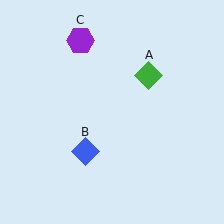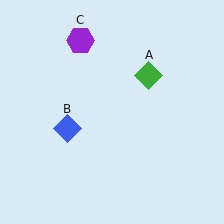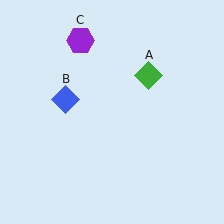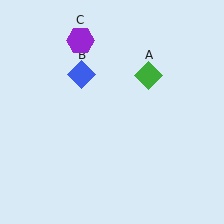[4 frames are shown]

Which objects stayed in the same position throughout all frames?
Green diamond (object A) and purple hexagon (object C) remained stationary.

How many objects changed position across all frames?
1 object changed position: blue diamond (object B).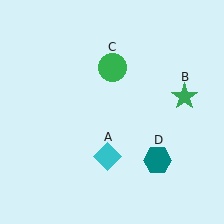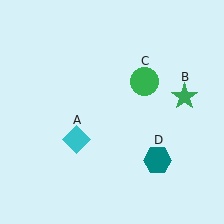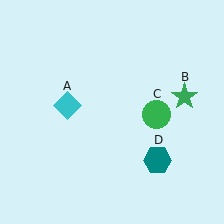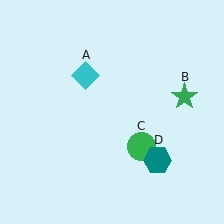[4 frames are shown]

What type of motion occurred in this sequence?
The cyan diamond (object A), green circle (object C) rotated clockwise around the center of the scene.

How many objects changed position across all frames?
2 objects changed position: cyan diamond (object A), green circle (object C).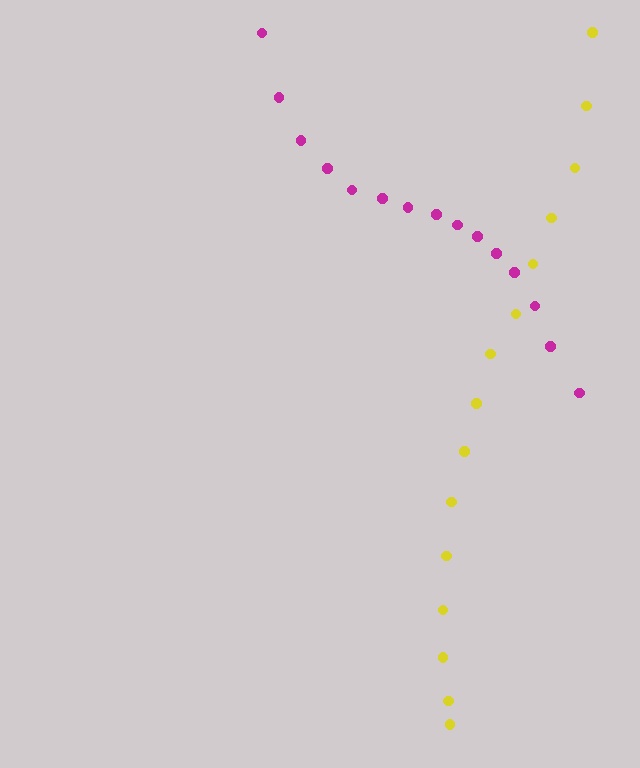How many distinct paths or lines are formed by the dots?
There are 2 distinct paths.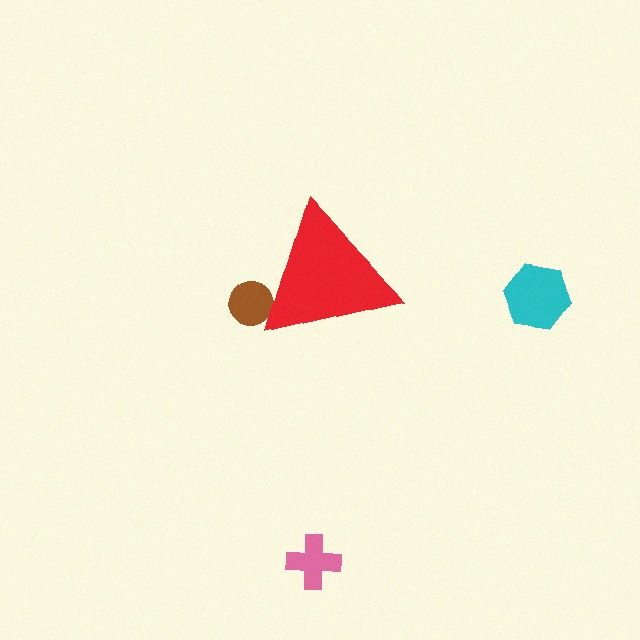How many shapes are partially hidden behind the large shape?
1 shape is partially hidden.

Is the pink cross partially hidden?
No, the pink cross is fully visible.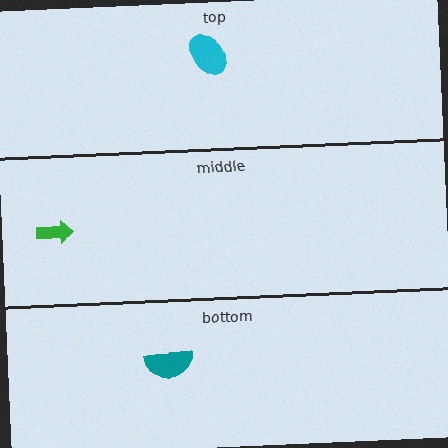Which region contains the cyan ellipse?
The top region.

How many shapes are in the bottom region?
1.